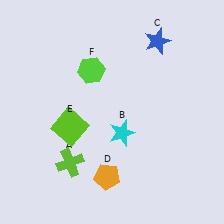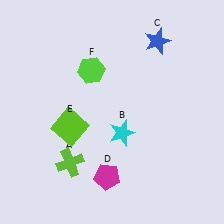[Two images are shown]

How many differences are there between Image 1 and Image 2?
There is 1 difference between the two images.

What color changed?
The pentagon (D) changed from orange in Image 1 to magenta in Image 2.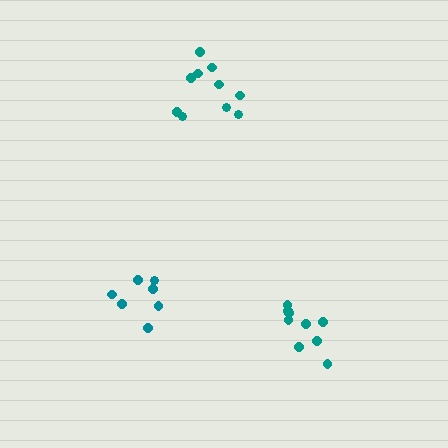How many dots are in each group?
Group 1: 10 dots, Group 2: 9 dots, Group 3: 7 dots (26 total).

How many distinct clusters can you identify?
There are 3 distinct clusters.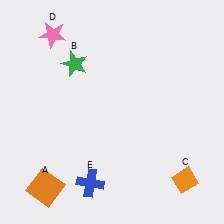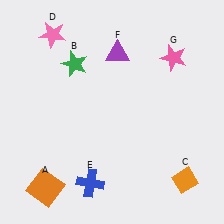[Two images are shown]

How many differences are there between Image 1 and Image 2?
There are 2 differences between the two images.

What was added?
A purple triangle (F), a pink star (G) were added in Image 2.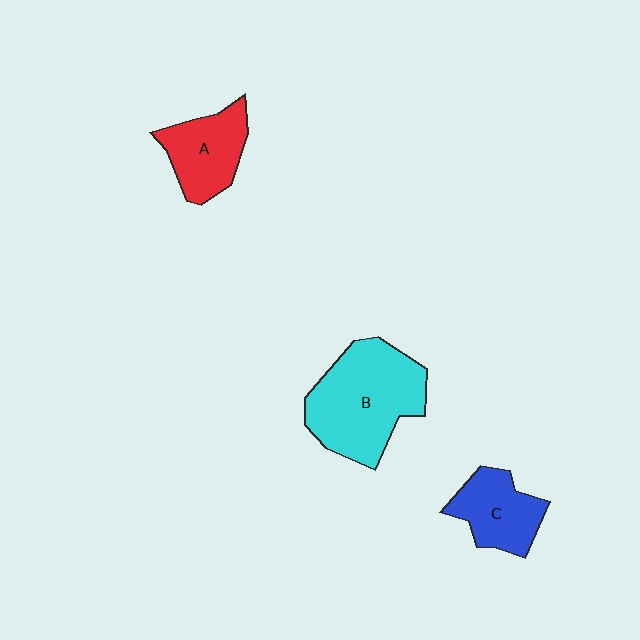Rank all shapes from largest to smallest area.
From largest to smallest: B (cyan), A (red), C (blue).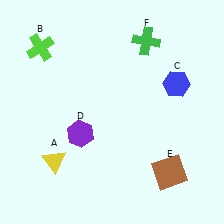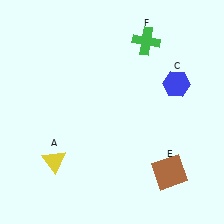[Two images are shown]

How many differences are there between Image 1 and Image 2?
There are 2 differences between the two images.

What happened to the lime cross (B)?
The lime cross (B) was removed in Image 2. It was in the top-left area of Image 1.